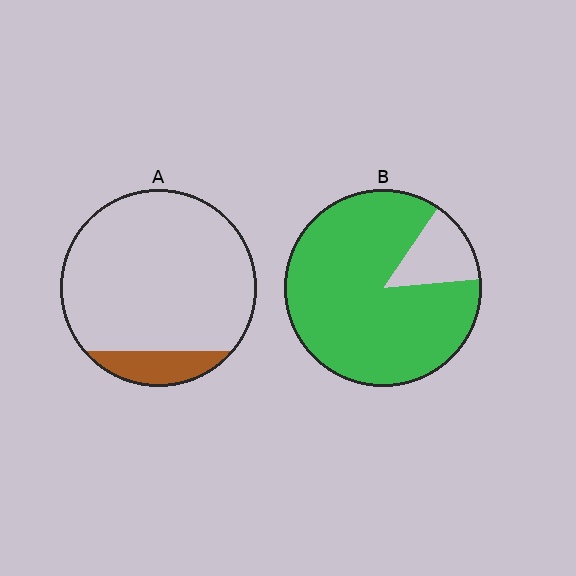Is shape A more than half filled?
No.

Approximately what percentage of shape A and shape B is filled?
A is approximately 10% and B is approximately 85%.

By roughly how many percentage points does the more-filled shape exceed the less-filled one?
By roughly 75 percentage points (B over A).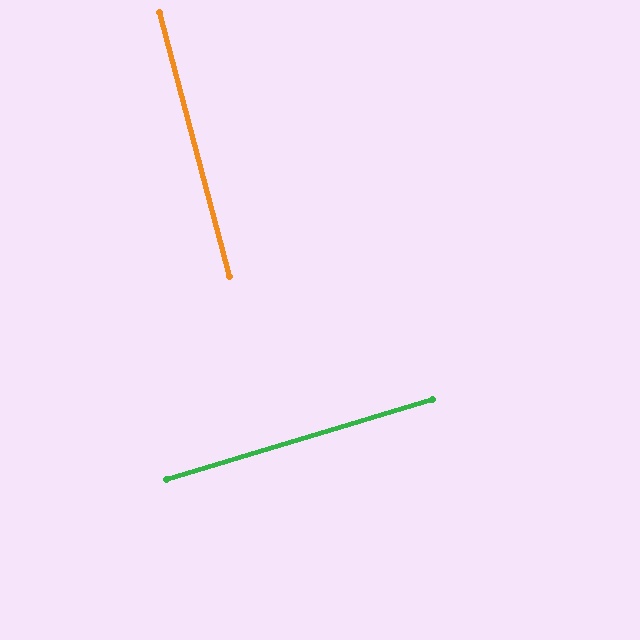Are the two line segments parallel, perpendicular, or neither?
Perpendicular — they meet at approximately 88°.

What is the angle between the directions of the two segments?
Approximately 88 degrees.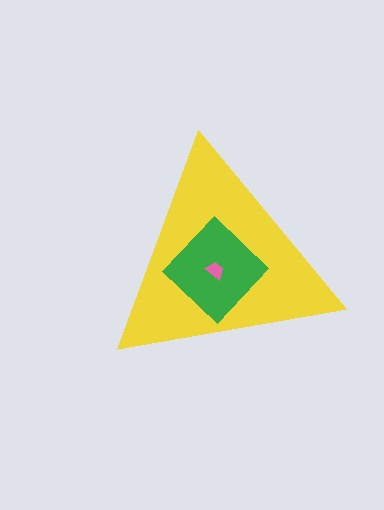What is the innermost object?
The pink trapezoid.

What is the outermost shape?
The yellow triangle.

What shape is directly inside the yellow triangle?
The green diamond.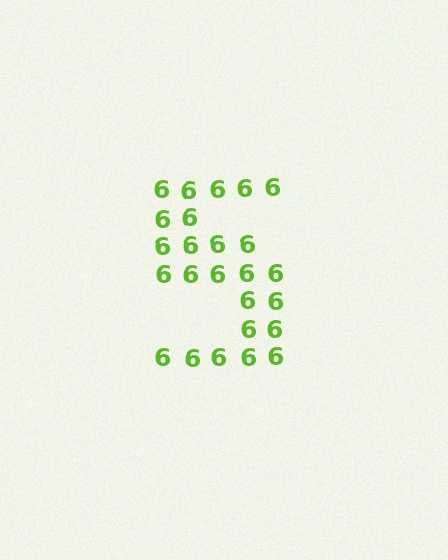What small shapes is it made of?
It is made of small digit 6's.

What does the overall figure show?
The overall figure shows the digit 5.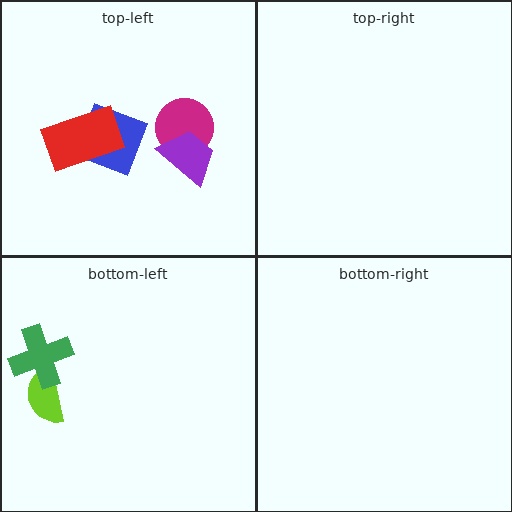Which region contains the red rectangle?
The top-left region.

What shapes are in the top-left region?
The blue square, the magenta circle, the red rectangle, the purple trapezoid.